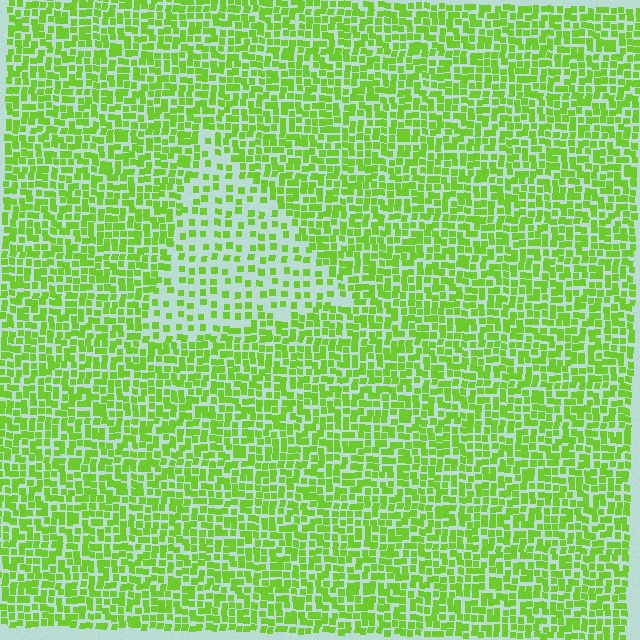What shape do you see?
I see a triangle.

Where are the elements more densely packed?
The elements are more densely packed outside the triangle boundary.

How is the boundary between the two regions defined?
The boundary is defined by a change in element density (approximately 2.2x ratio). All elements are the same color, size, and shape.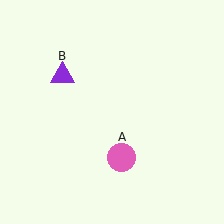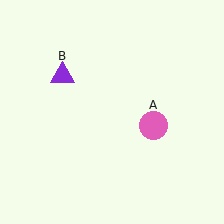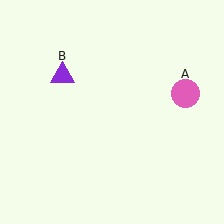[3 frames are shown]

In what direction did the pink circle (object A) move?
The pink circle (object A) moved up and to the right.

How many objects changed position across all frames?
1 object changed position: pink circle (object A).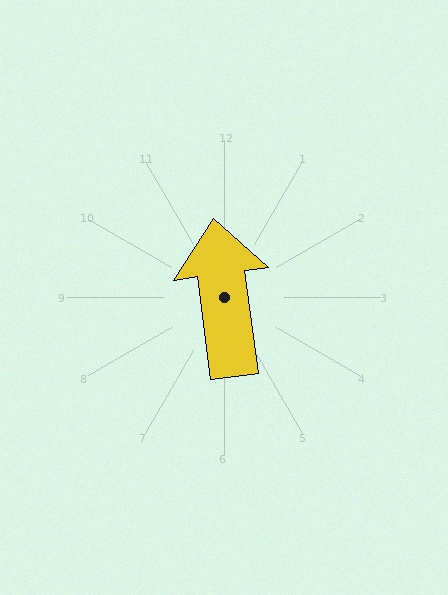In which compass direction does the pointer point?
North.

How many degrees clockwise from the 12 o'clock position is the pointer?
Approximately 352 degrees.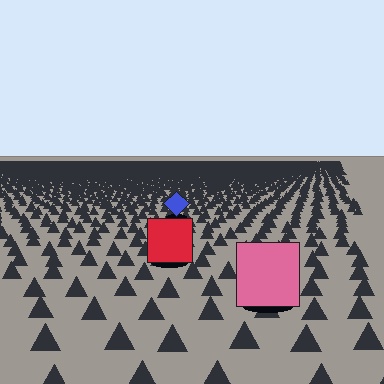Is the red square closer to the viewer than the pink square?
No. The pink square is closer — you can tell from the texture gradient: the ground texture is coarser near it.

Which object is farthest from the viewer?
The blue diamond is farthest from the viewer. It appears smaller and the ground texture around it is denser.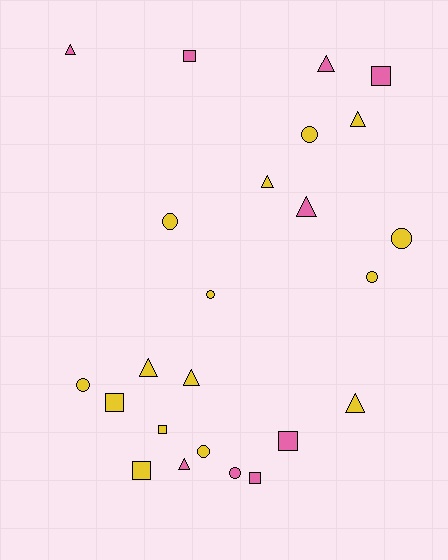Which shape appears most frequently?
Triangle, with 9 objects.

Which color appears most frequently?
Yellow, with 15 objects.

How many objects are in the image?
There are 24 objects.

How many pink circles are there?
There is 1 pink circle.